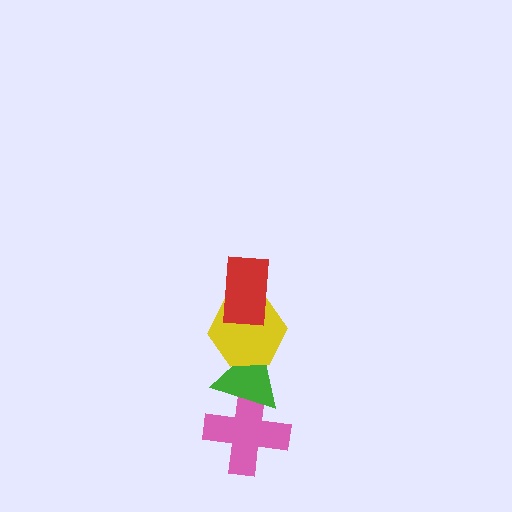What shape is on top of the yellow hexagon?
The red rectangle is on top of the yellow hexagon.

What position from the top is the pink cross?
The pink cross is 4th from the top.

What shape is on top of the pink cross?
The green triangle is on top of the pink cross.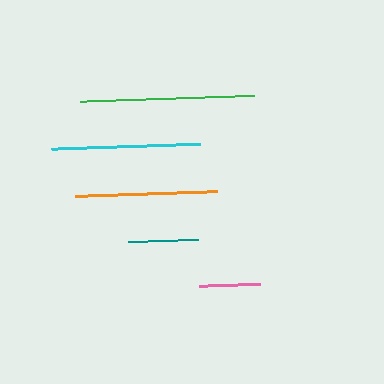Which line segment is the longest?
The green line is the longest at approximately 174 pixels.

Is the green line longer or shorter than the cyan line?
The green line is longer than the cyan line.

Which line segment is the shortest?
The pink line is the shortest at approximately 61 pixels.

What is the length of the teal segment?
The teal segment is approximately 70 pixels long.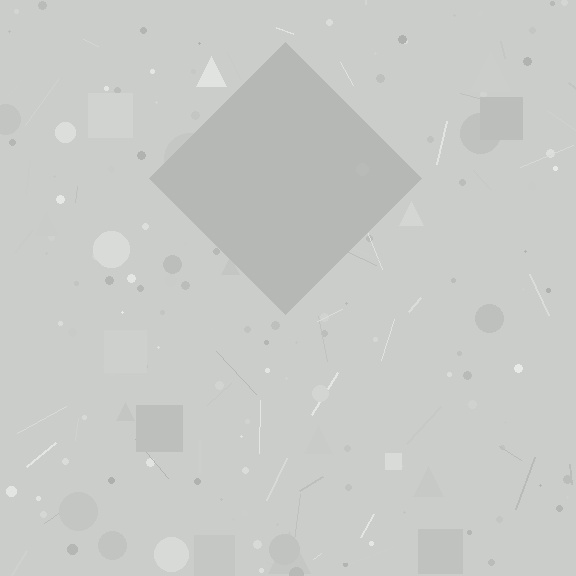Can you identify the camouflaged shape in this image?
The camouflaged shape is a diamond.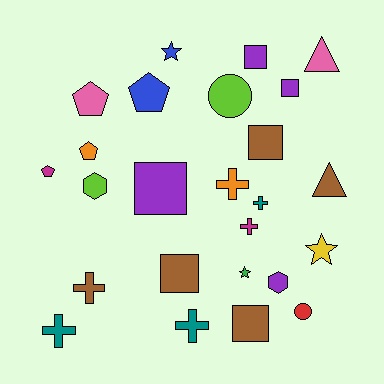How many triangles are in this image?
There are 2 triangles.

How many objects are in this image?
There are 25 objects.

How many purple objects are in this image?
There are 4 purple objects.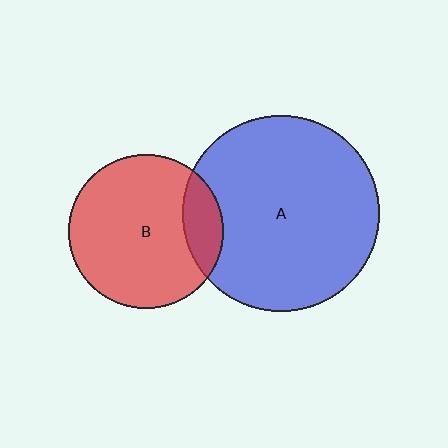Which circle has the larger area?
Circle A (blue).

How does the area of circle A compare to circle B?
Approximately 1.6 times.